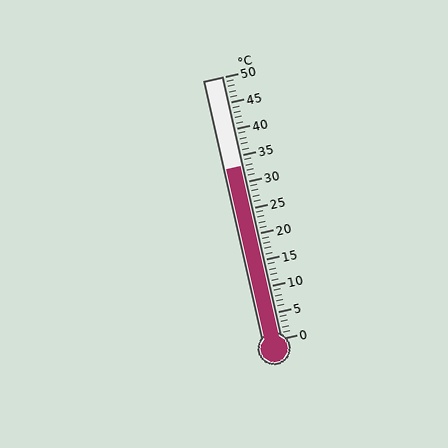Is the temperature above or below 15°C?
The temperature is above 15°C.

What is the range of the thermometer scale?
The thermometer scale ranges from 0°C to 50°C.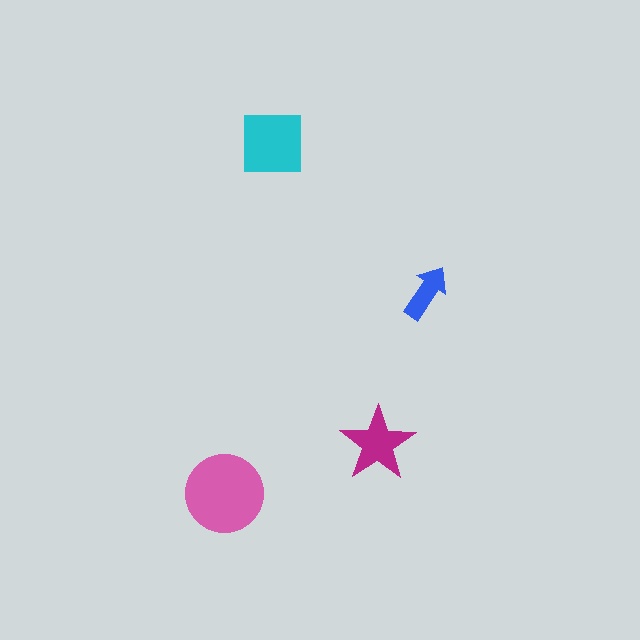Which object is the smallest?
The blue arrow.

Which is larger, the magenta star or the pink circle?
The pink circle.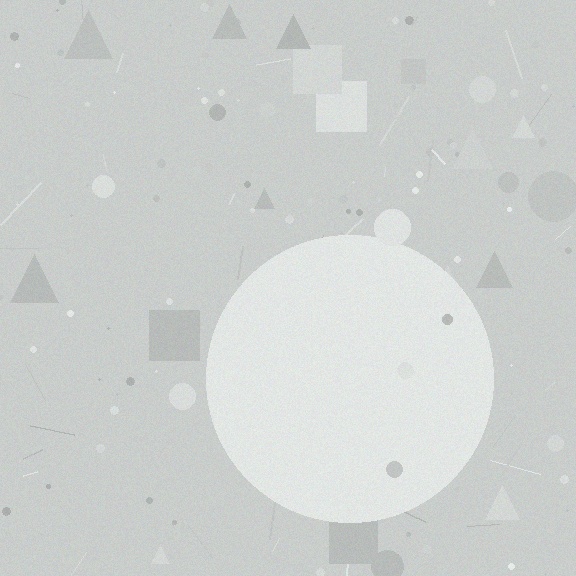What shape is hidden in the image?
A circle is hidden in the image.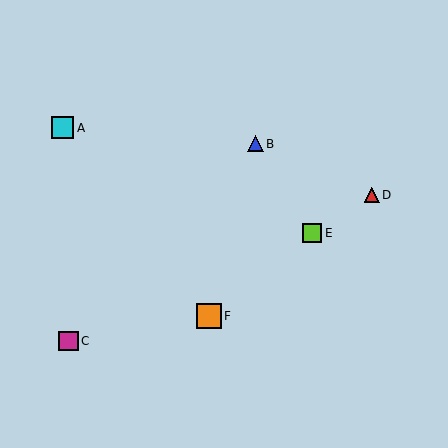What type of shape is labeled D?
Shape D is a red triangle.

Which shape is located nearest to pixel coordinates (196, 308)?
The orange square (labeled F) at (209, 316) is nearest to that location.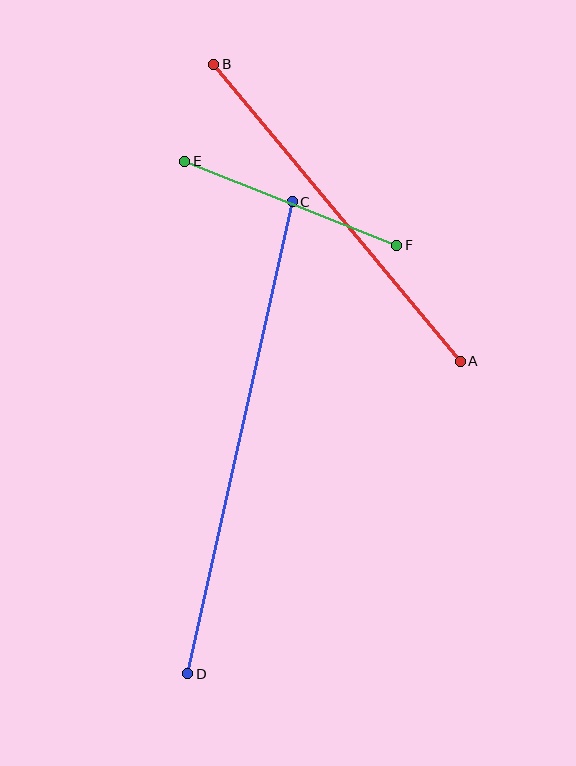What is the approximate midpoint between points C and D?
The midpoint is at approximately (240, 438) pixels.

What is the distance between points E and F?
The distance is approximately 228 pixels.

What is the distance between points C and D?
The distance is approximately 483 pixels.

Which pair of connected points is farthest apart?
Points C and D are farthest apart.